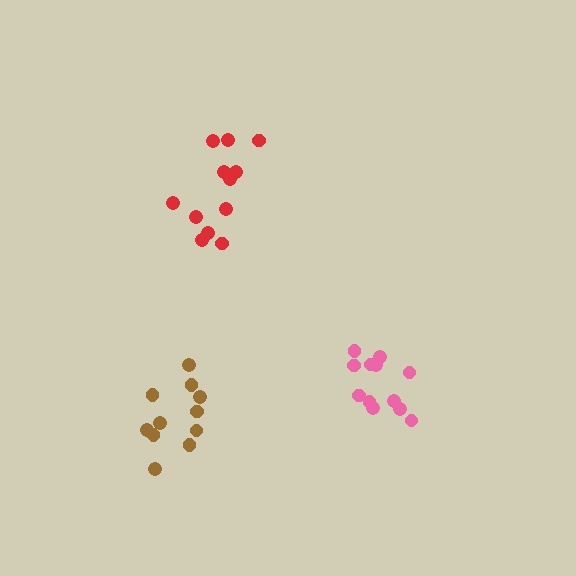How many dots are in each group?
Group 1: 11 dots, Group 2: 12 dots, Group 3: 12 dots (35 total).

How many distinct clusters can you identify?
There are 3 distinct clusters.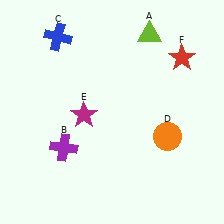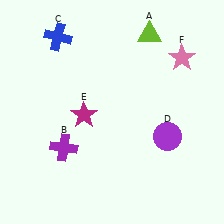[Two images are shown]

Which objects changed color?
D changed from orange to purple. F changed from red to pink.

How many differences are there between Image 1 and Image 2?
There are 2 differences between the two images.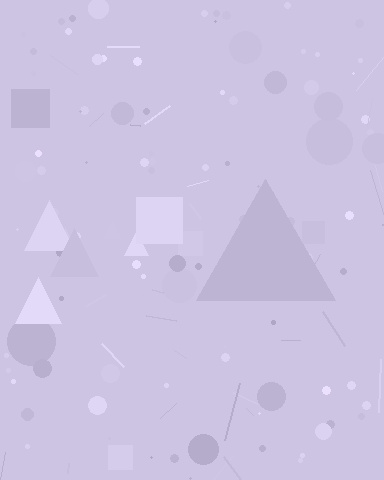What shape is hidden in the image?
A triangle is hidden in the image.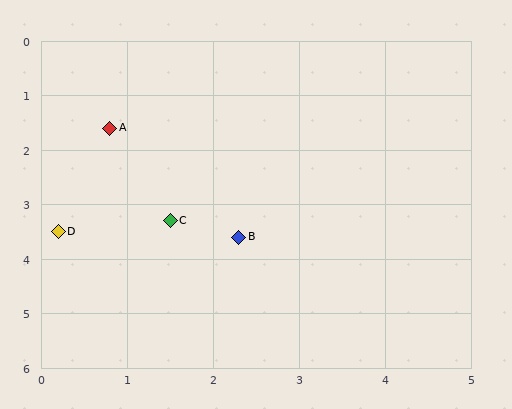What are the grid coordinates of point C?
Point C is at approximately (1.5, 3.3).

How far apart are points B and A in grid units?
Points B and A are about 2.5 grid units apart.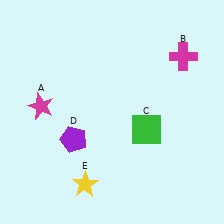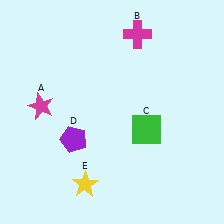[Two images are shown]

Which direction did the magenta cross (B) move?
The magenta cross (B) moved left.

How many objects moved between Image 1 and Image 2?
1 object moved between the two images.